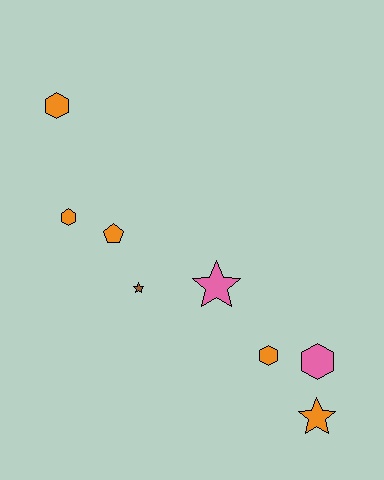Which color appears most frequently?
Orange, with 5 objects.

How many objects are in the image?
There are 8 objects.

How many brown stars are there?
There is 1 brown star.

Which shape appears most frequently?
Hexagon, with 4 objects.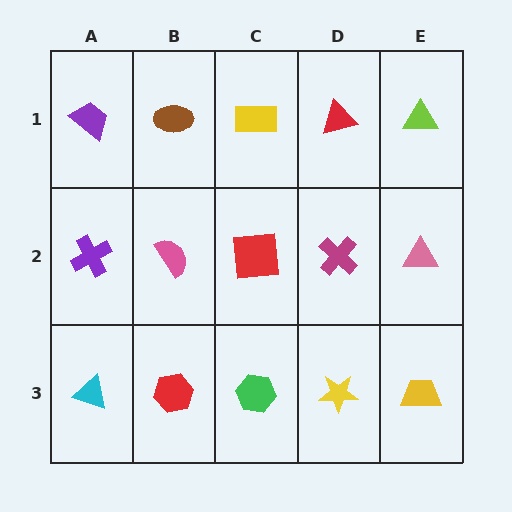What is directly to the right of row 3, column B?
A green hexagon.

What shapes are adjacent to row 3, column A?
A purple cross (row 2, column A), a red hexagon (row 3, column B).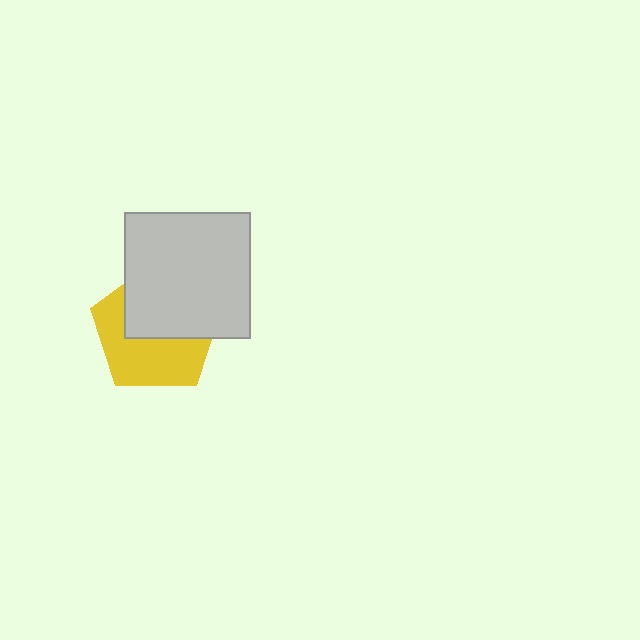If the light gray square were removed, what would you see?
You would see the complete yellow pentagon.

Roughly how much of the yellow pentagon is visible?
About half of it is visible (roughly 50%).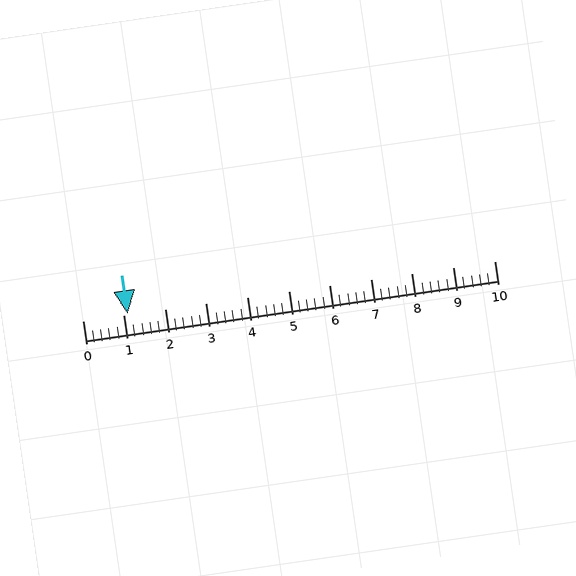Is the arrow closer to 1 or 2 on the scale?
The arrow is closer to 1.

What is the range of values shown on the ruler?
The ruler shows values from 0 to 10.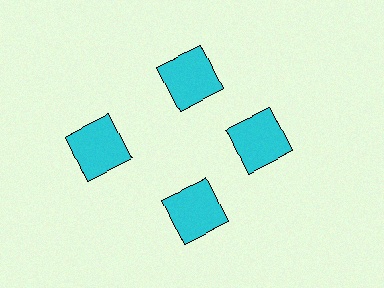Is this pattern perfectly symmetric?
No. The 4 cyan squares are arranged in a ring, but one element near the 9 o'clock position is pushed outward from the center, breaking the 4-fold rotational symmetry.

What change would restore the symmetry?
The symmetry would be restored by moving it inward, back onto the ring so that all 4 squares sit at equal angles and equal distance from the center.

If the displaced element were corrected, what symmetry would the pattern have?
It would have 4-fold rotational symmetry — the pattern would map onto itself every 90 degrees.